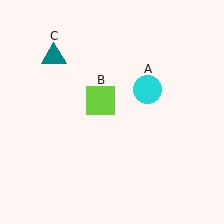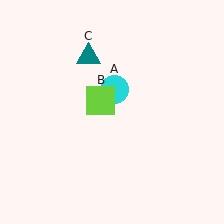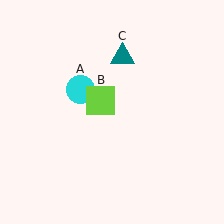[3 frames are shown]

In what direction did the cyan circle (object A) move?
The cyan circle (object A) moved left.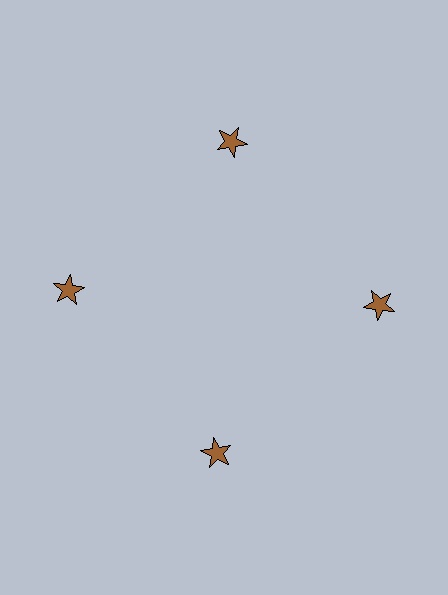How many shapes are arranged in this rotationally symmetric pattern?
There are 4 shapes, arranged in 4 groups of 1.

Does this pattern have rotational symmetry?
Yes, this pattern has 4-fold rotational symmetry. It looks the same after rotating 90 degrees around the center.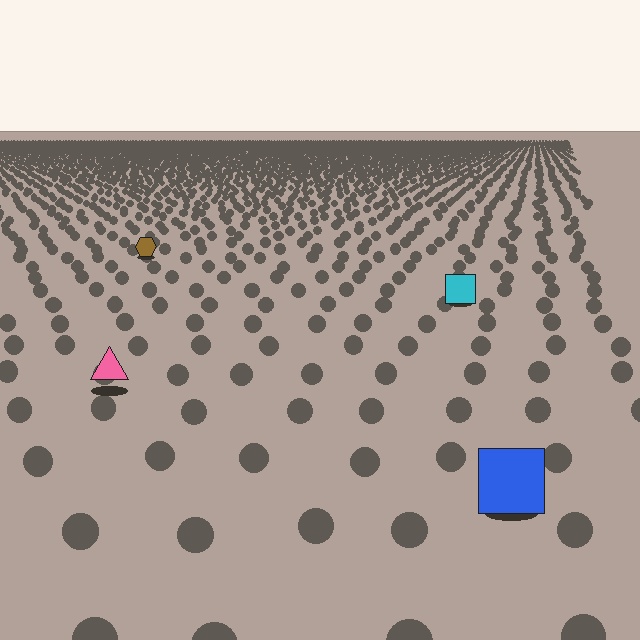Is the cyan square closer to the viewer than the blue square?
No. The blue square is closer — you can tell from the texture gradient: the ground texture is coarser near it.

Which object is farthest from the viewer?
The brown hexagon is farthest from the viewer. It appears smaller and the ground texture around it is denser.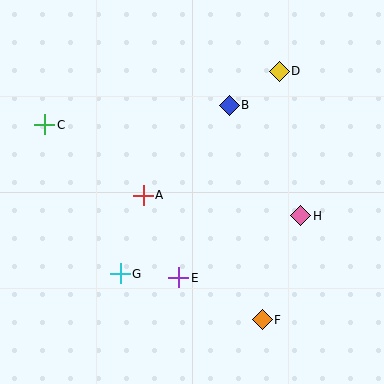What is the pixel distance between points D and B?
The distance between D and B is 61 pixels.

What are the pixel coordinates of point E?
Point E is at (179, 278).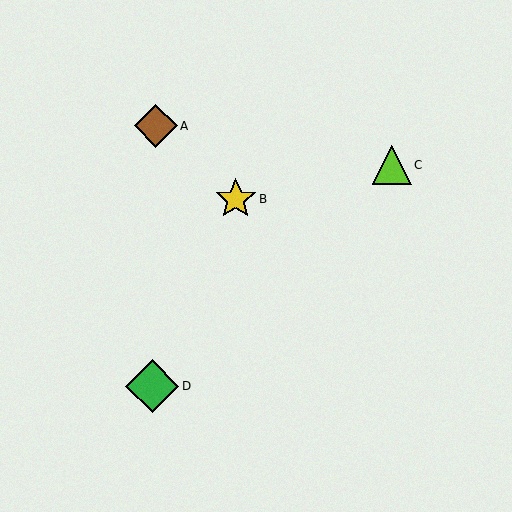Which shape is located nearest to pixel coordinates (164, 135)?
The brown diamond (labeled A) at (156, 126) is nearest to that location.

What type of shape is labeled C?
Shape C is a lime triangle.